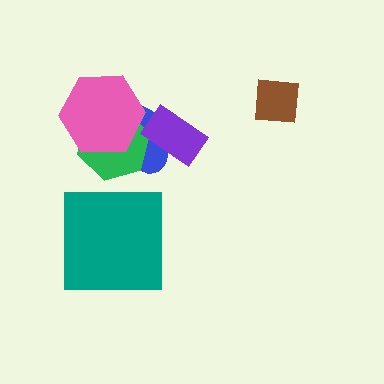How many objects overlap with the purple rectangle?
1 object overlaps with the purple rectangle.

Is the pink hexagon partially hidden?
No, no other shape covers it.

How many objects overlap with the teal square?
0 objects overlap with the teal square.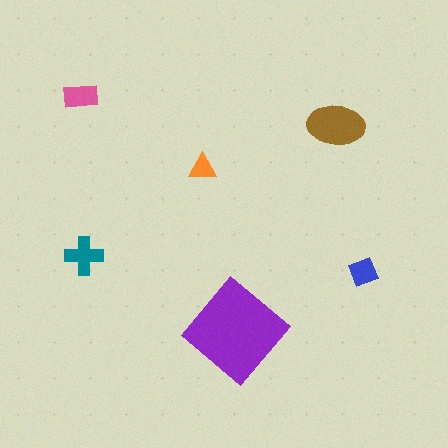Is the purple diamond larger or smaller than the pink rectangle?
Larger.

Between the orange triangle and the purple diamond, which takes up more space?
The purple diamond.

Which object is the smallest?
The orange triangle.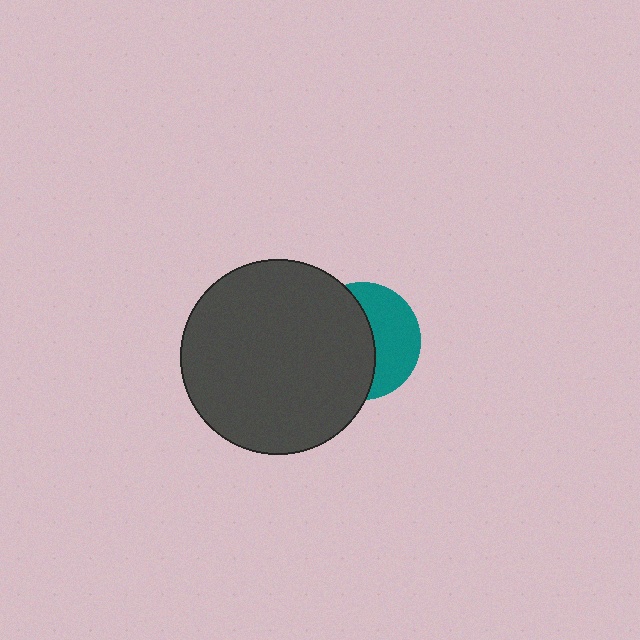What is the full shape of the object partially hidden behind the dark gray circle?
The partially hidden object is a teal circle.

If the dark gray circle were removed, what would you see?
You would see the complete teal circle.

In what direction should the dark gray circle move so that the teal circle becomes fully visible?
The dark gray circle should move left. That is the shortest direction to clear the overlap and leave the teal circle fully visible.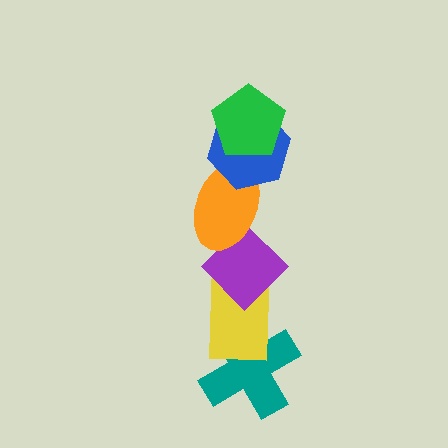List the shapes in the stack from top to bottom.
From top to bottom: the green pentagon, the blue hexagon, the orange ellipse, the purple diamond, the yellow rectangle, the teal cross.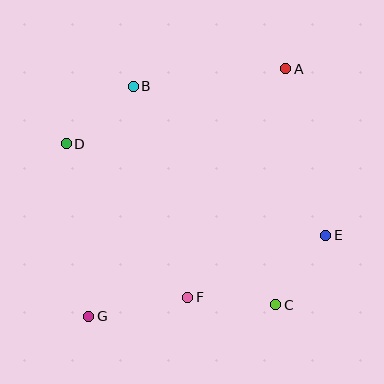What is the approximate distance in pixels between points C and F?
The distance between C and F is approximately 88 pixels.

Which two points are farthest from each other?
Points A and G are farthest from each other.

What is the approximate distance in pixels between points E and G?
The distance between E and G is approximately 250 pixels.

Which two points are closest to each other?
Points C and E are closest to each other.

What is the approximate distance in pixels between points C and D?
The distance between C and D is approximately 264 pixels.